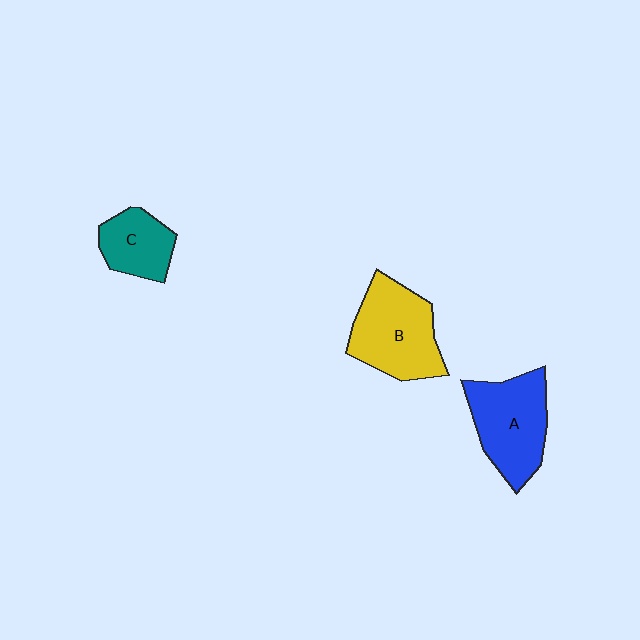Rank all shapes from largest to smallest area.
From largest to smallest: B (yellow), A (blue), C (teal).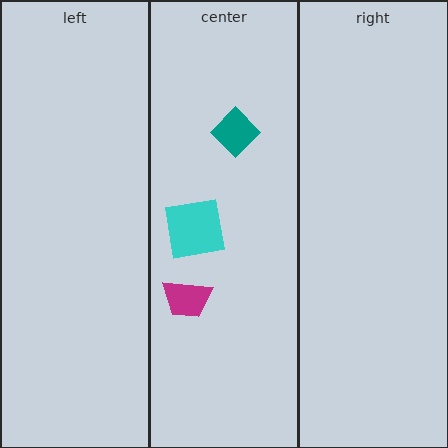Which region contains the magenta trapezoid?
The center region.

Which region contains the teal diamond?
The center region.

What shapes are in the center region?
The teal diamond, the magenta trapezoid, the cyan square.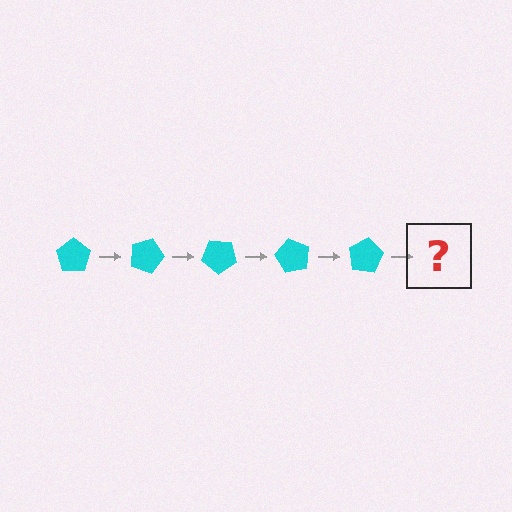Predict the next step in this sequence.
The next step is a cyan pentagon rotated 100 degrees.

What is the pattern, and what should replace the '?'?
The pattern is that the pentagon rotates 20 degrees each step. The '?' should be a cyan pentagon rotated 100 degrees.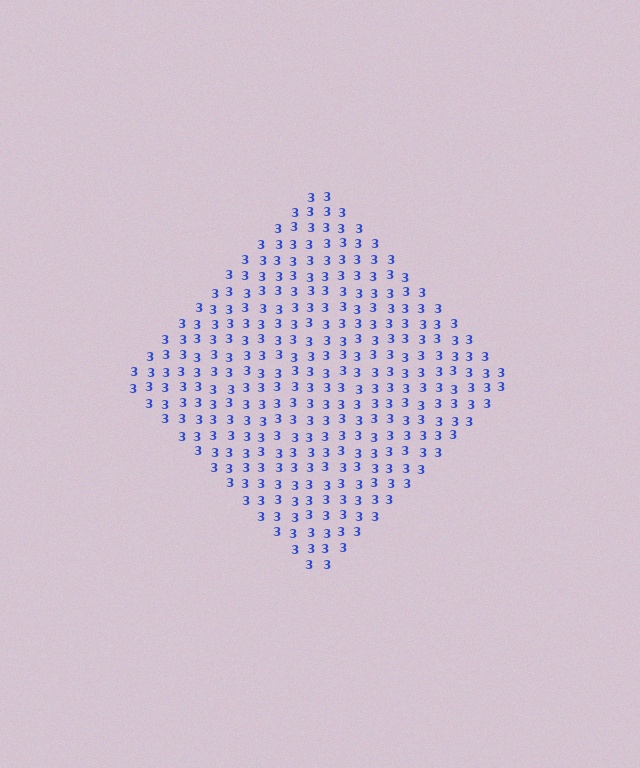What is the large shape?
The large shape is a diamond.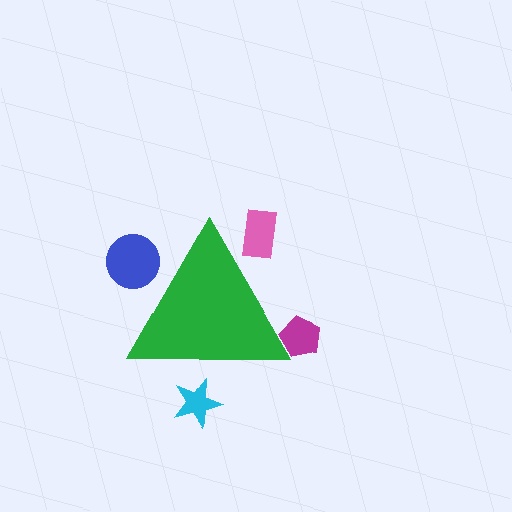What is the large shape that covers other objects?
A green triangle.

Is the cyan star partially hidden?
Yes, the cyan star is partially hidden behind the green triangle.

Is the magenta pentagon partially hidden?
Yes, the magenta pentagon is partially hidden behind the green triangle.